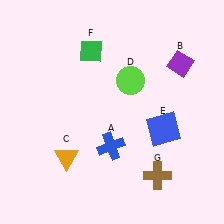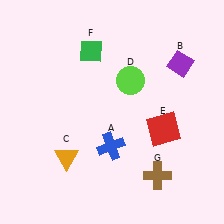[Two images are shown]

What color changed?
The square (E) changed from blue in Image 1 to red in Image 2.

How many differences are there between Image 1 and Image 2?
There is 1 difference between the two images.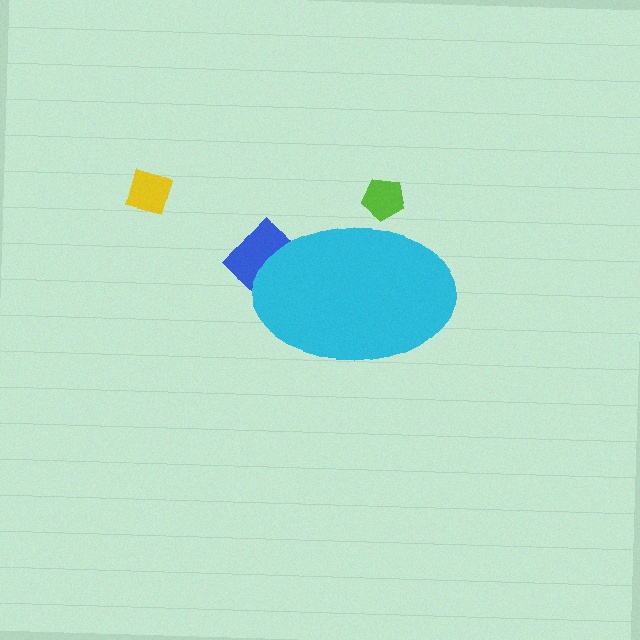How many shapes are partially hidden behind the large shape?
2 shapes are partially hidden.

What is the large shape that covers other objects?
A cyan ellipse.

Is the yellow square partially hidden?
No, the yellow square is fully visible.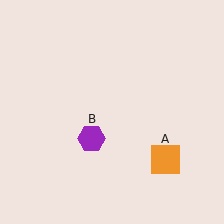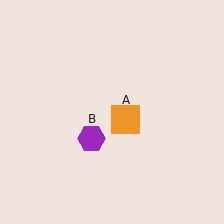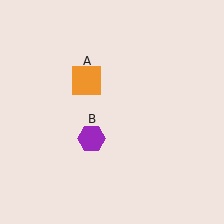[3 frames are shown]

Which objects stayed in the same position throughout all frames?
Purple hexagon (object B) remained stationary.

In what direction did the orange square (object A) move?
The orange square (object A) moved up and to the left.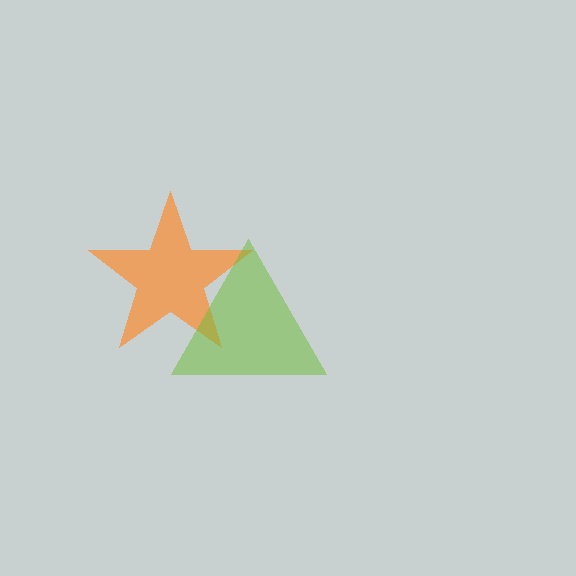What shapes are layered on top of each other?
The layered shapes are: an orange star, a lime triangle.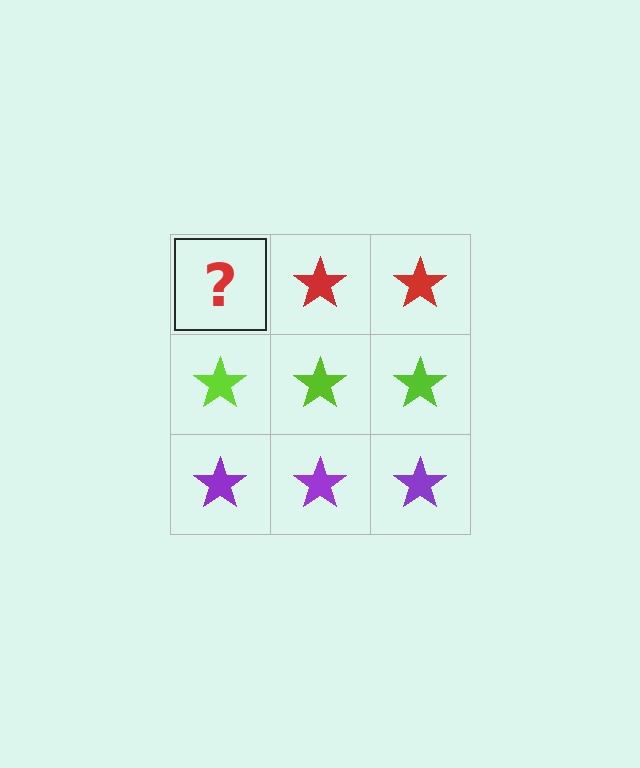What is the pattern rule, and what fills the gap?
The rule is that each row has a consistent color. The gap should be filled with a red star.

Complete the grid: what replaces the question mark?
The question mark should be replaced with a red star.